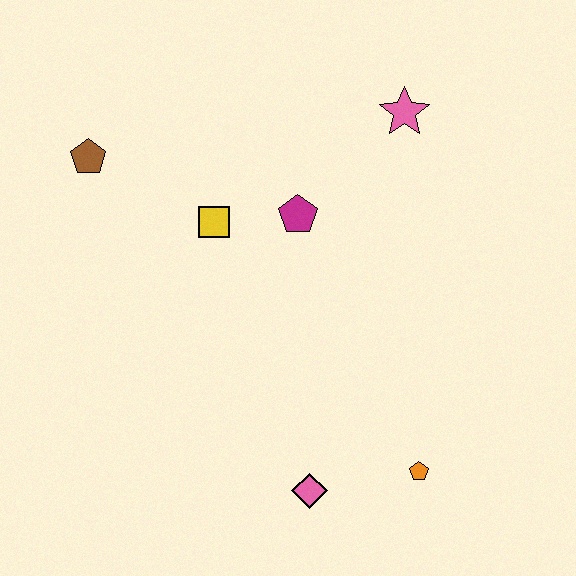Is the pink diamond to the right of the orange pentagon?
No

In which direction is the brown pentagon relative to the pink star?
The brown pentagon is to the left of the pink star.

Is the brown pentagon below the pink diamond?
No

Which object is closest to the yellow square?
The magenta pentagon is closest to the yellow square.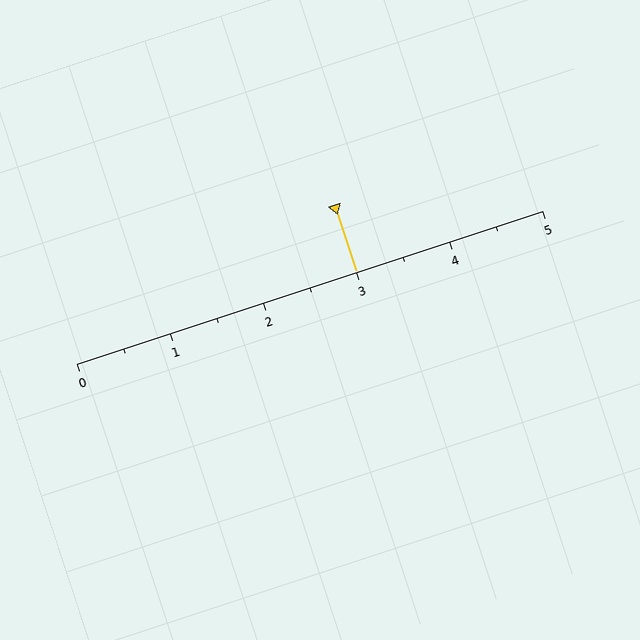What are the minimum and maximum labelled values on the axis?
The axis runs from 0 to 5.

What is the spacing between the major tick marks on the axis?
The major ticks are spaced 1 apart.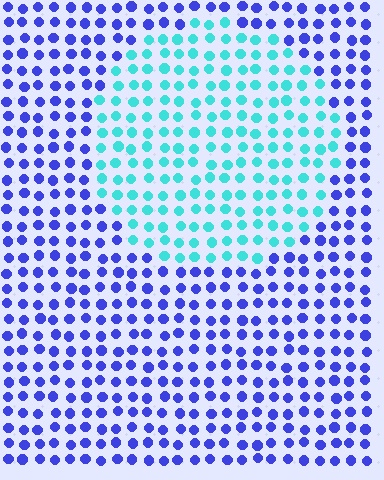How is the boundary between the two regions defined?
The boundary is defined purely by a slight shift in hue (about 61 degrees). Spacing, size, and orientation are identical on both sides.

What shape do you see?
I see a circle.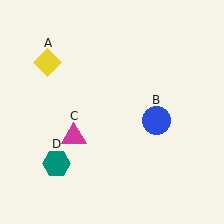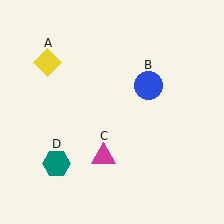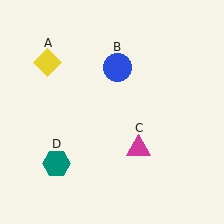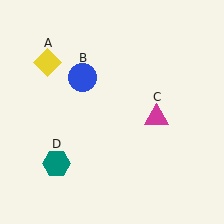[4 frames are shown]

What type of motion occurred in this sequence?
The blue circle (object B), magenta triangle (object C) rotated counterclockwise around the center of the scene.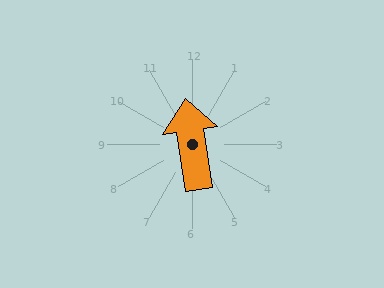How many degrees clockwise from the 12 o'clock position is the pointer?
Approximately 351 degrees.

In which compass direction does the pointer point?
North.